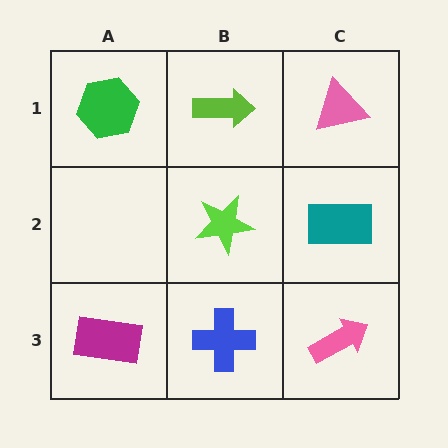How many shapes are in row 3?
3 shapes.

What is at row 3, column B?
A blue cross.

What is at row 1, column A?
A green hexagon.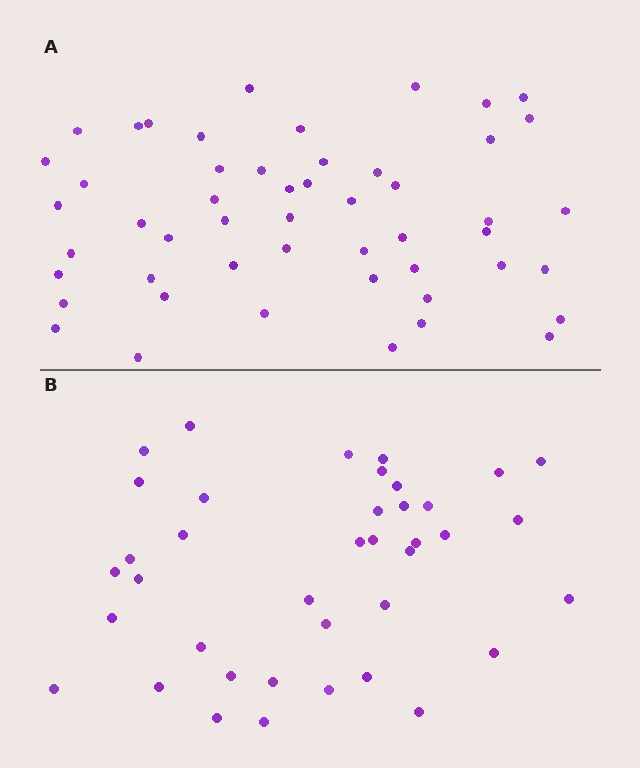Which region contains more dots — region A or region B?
Region A (the top region) has more dots.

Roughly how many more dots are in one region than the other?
Region A has roughly 12 or so more dots than region B.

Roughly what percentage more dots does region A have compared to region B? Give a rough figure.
About 30% more.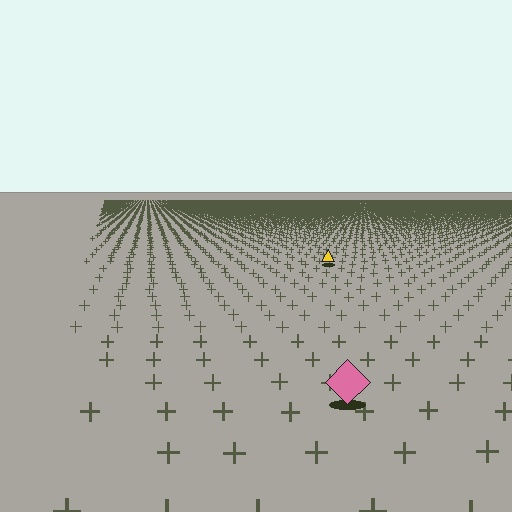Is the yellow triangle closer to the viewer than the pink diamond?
No. The pink diamond is closer — you can tell from the texture gradient: the ground texture is coarser near it.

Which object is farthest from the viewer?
The yellow triangle is farthest from the viewer. It appears smaller and the ground texture around it is denser.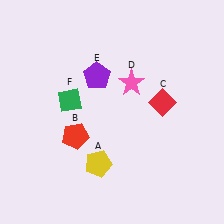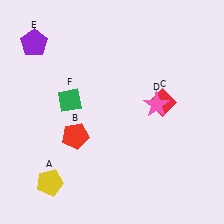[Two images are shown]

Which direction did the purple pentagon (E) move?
The purple pentagon (E) moved left.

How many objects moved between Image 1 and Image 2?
3 objects moved between the two images.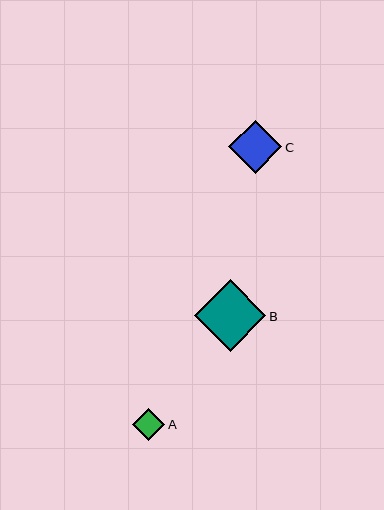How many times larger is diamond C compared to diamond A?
Diamond C is approximately 1.6 times the size of diamond A.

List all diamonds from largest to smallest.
From largest to smallest: B, C, A.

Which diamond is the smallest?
Diamond A is the smallest with a size of approximately 32 pixels.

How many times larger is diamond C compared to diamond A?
Diamond C is approximately 1.6 times the size of diamond A.